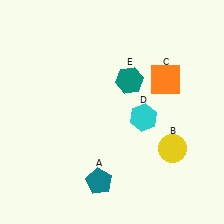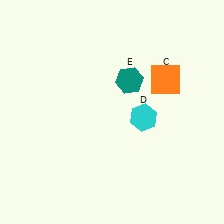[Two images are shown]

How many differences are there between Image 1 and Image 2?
There are 2 differences between the two images.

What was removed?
The yellow circle (B), the teal pentagon (A) were removed in Image 2.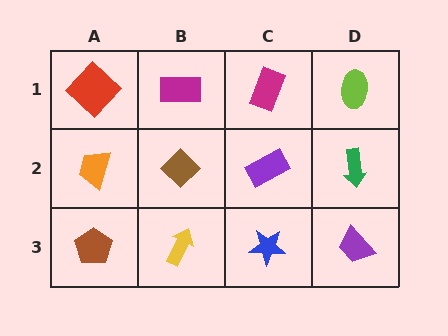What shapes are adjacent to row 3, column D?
A green arrow (row 2, column D), a blue star (row 3, column C).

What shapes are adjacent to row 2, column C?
A magenta rectangle (row 1, column C), a blue star (row 3, column C), a brown diamond (row 2, column B), a green arrow (row 2, column D).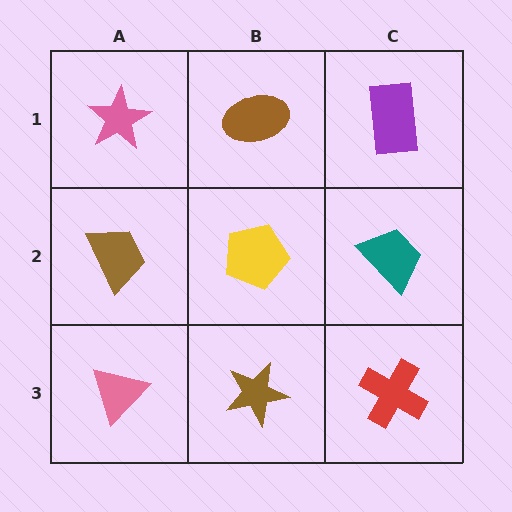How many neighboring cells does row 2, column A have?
3.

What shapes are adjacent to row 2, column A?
A pink star (row 1, column A), a pink triangle (row 3, column A), a yellow pentagon (row 2, column B).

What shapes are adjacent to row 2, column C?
A purple rectangle (row 1, column C), a red cross (row 3, column C), a yellow pentagon (row 2, column B).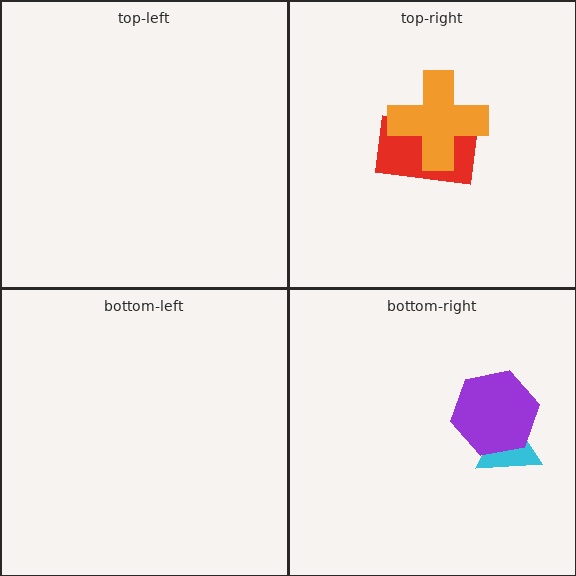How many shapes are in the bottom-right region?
2.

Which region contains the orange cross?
The top-right region.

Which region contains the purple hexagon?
The bottom-right region.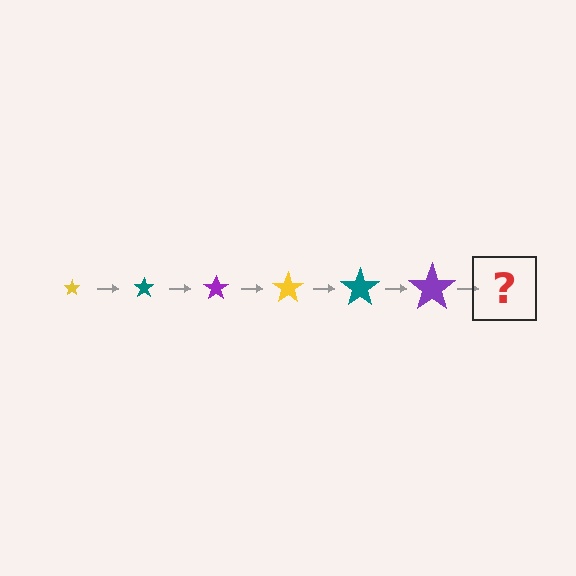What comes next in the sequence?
The next element should be a yellow star, larger than the previous one.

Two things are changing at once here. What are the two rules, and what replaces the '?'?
The two rules are that the star grows larger each step and the color cycles through yellow, teal, and purple. The '?' should be a yellow star, larger than the previous one.